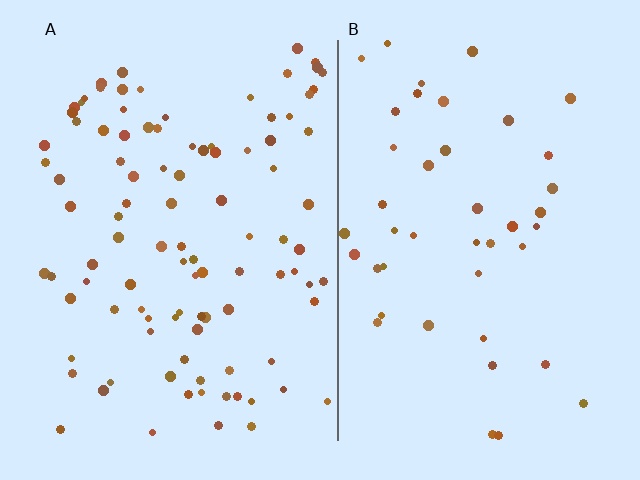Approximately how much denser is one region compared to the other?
Approximately 2.3× — region A over region B.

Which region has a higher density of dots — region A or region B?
A (the left).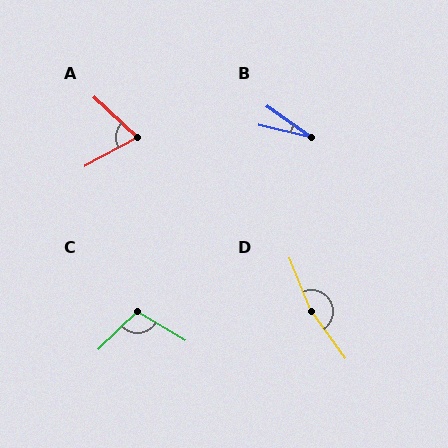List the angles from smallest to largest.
B (22°), A (71°), C (104°), D (166°).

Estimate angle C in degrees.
Approximately 104 degrees.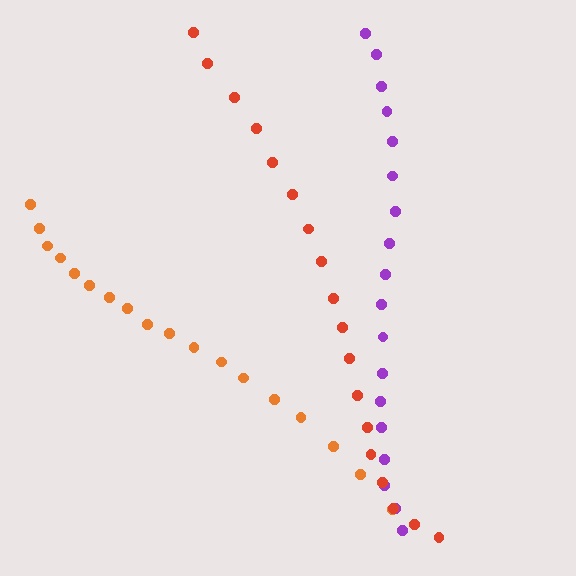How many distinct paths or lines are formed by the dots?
There are 3 distinct paths.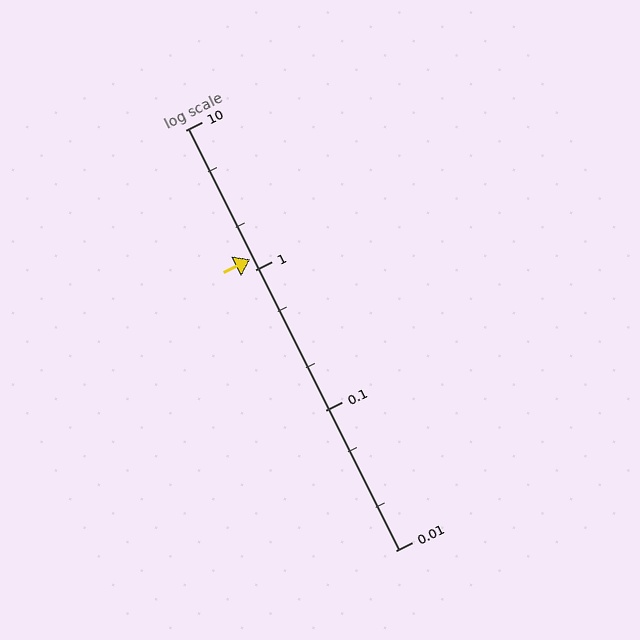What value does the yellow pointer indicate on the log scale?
The pointer indicates approximately 1.2.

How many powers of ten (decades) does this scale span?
The scale spans 3 decades, from 0.01 to 10.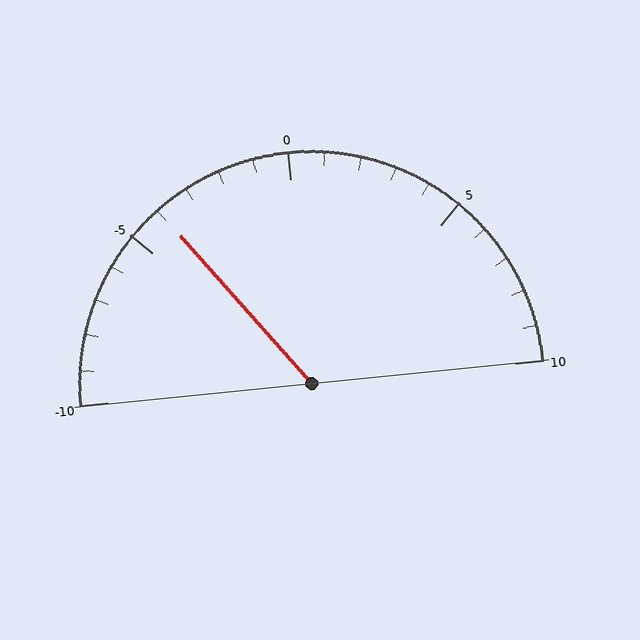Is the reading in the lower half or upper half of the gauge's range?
The reading is in the lower half of the range (-10 to 10).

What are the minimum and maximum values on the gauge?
The gauge ranges from -10 to 10.